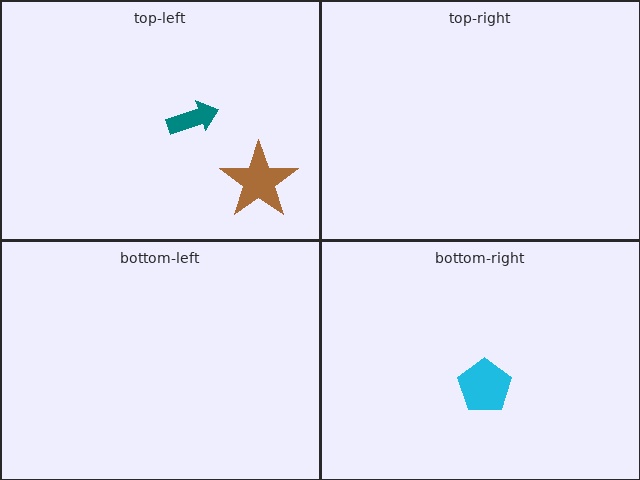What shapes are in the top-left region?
The brown star, the teal arrow.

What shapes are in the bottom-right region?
The cyan pentagon.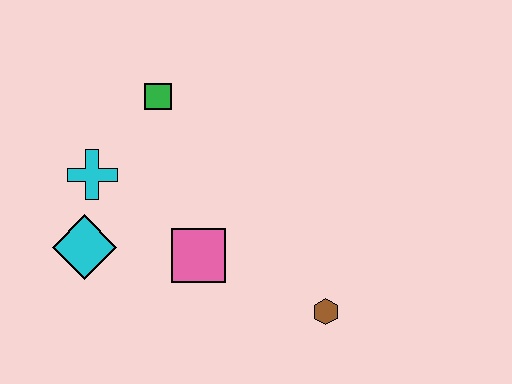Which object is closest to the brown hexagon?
The pink square is closest to the brown hexagon.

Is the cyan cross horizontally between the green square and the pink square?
No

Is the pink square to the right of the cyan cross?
Yes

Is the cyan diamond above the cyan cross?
No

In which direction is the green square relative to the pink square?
The green square is above the pink square.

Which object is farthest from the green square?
The brown hexagon is farthest from the green square.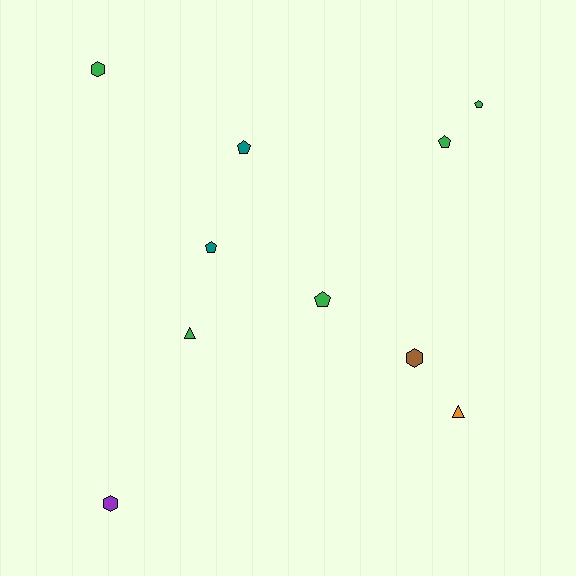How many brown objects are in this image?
There is 1 brown object.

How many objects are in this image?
There are 10 objects.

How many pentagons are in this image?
There are 5 pentagons.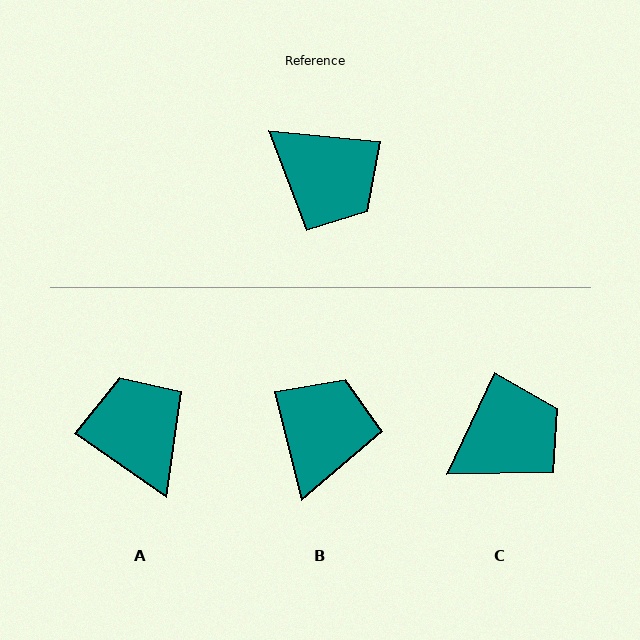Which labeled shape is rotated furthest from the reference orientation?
A, about 151 degrees away.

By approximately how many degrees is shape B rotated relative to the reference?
Approximately 109 degrees counter-clockwise.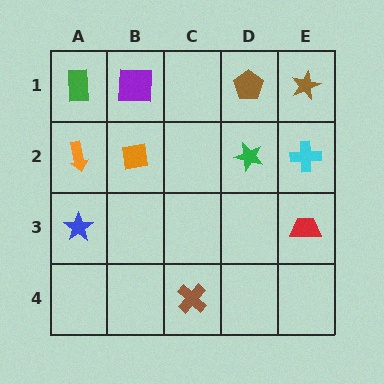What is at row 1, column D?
A brown pentagon.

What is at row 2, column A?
An orange arrow.